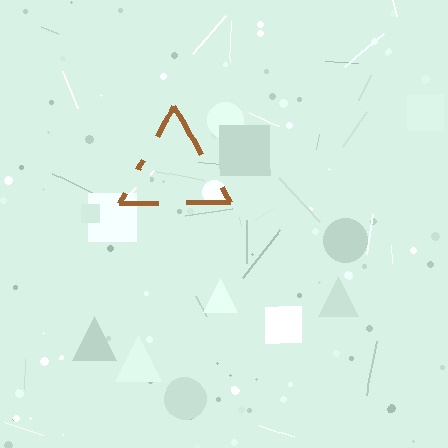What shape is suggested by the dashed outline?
The dashed outline suggests a triangle.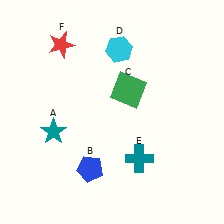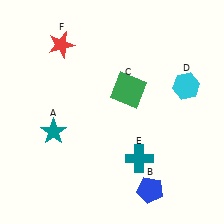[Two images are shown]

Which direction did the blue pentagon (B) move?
The blue pentagon (B) moved right.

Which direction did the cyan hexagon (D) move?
The cyan hexagon (D) moved right.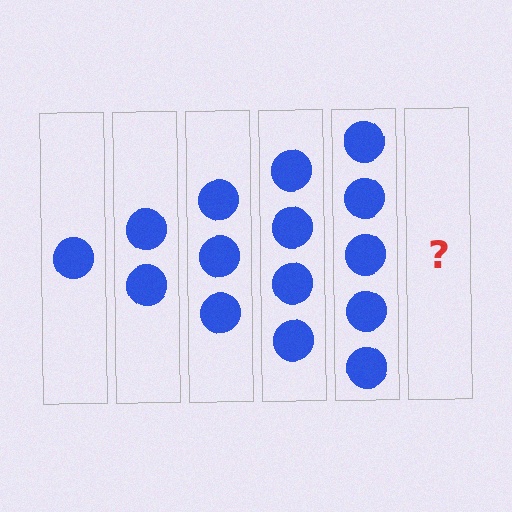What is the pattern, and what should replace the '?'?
The pattern is that each step adds one more circle. The '?' should be 6 circles.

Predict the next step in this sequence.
The next step is 6 circles.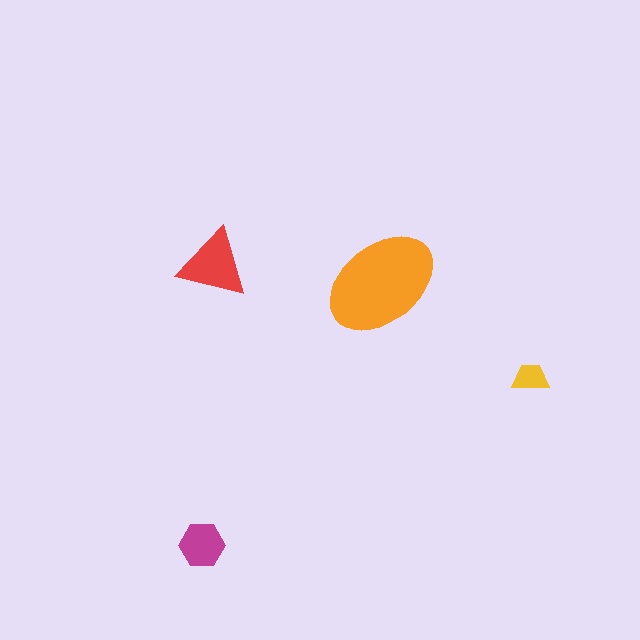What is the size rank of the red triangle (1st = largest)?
2nd.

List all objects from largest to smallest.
The orange ellipse, the red triangle, the magenta hexagon, the yellow trapezoid.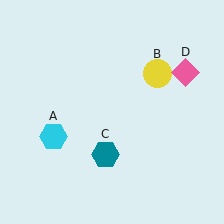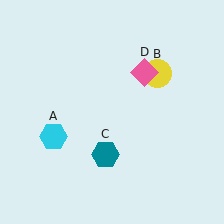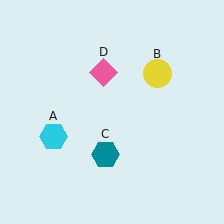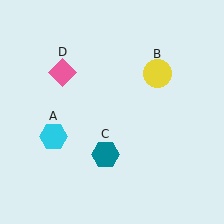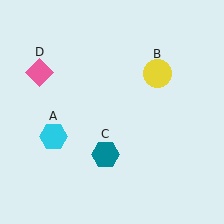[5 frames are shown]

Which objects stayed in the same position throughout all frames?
Cyan hexagon (object A) and yellow circle (object B) and teal hexagon (object C) remained stationary.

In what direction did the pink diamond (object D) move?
The pink diamond (object D) moved left.